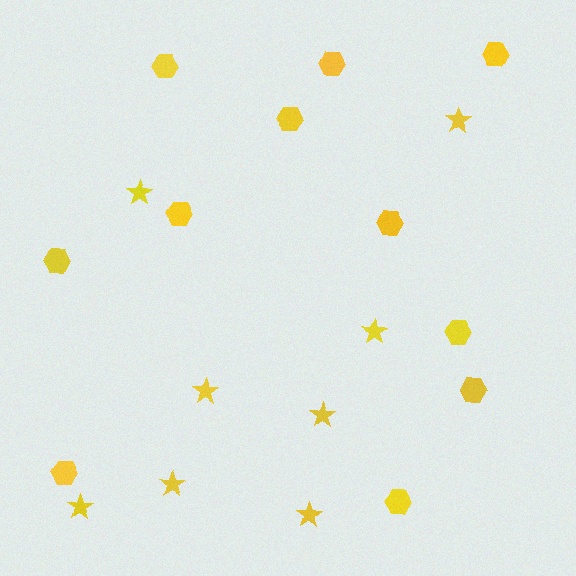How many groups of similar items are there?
There are 2 groups: one group of hexagons (11) and one group of stars (8).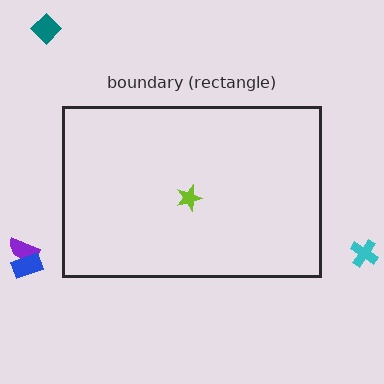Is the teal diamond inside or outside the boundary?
Outside.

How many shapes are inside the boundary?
1 inside, 4 outside.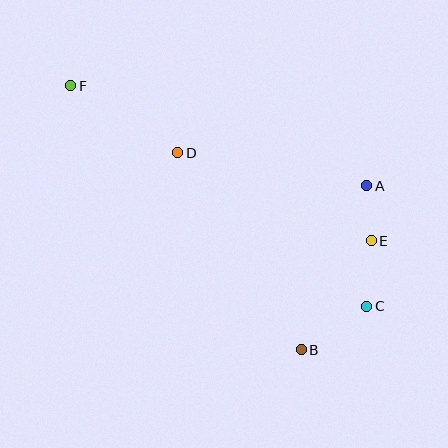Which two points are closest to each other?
Points A and E are closest to each other.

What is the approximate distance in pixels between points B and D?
The distance between B and D is approximately 233 pixels.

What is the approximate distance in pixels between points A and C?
The distance between A and C is approximately 121 pixels.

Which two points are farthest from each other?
Points C and F are farthest from each other.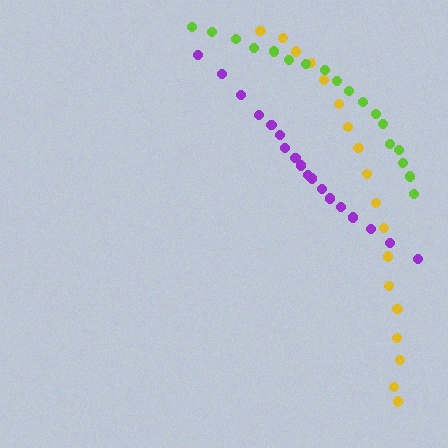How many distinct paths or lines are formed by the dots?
There are 3 distinct paths.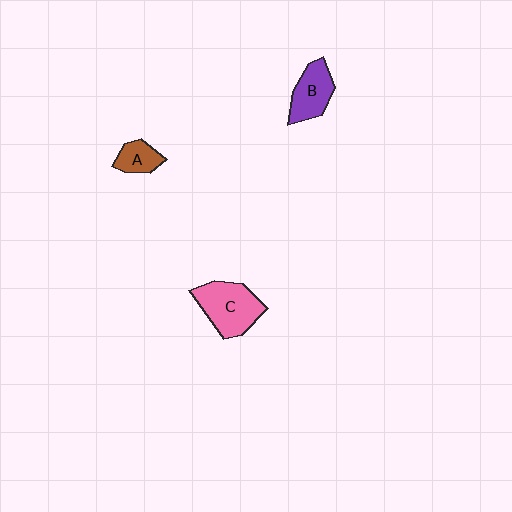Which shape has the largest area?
Shape C (pink).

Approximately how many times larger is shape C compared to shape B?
Approximately 1.4 times.